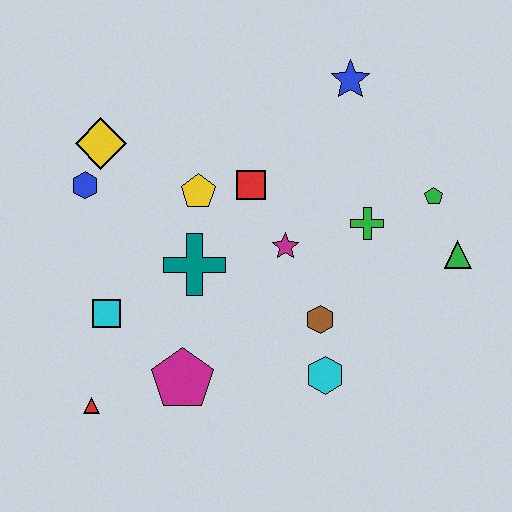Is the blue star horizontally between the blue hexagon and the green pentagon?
Yes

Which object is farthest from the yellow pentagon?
The green triangle is farthest from the yellow pentagon.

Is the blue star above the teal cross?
Yes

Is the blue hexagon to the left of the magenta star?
Yes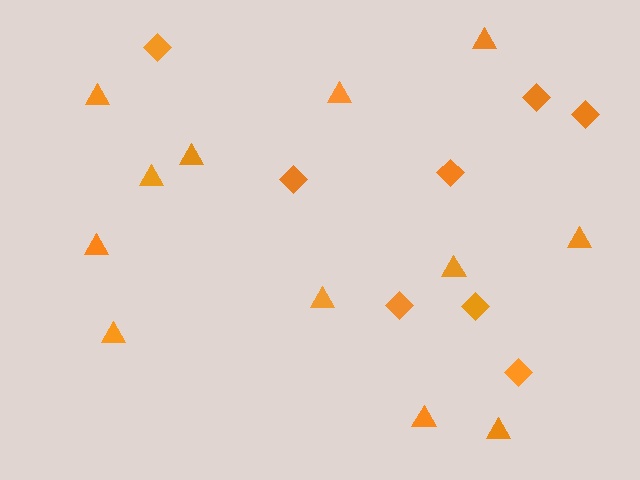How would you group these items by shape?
There are 2 groups: one group of triangles (12) and one group of diamonds (8).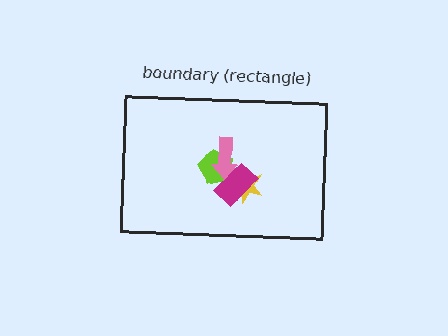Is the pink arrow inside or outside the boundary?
Inside.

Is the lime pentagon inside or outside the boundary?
Inside.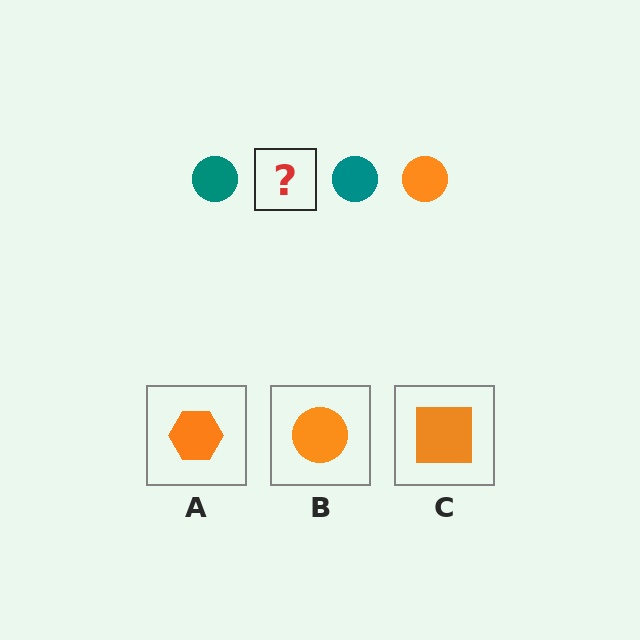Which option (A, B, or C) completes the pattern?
B.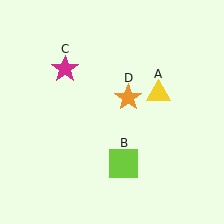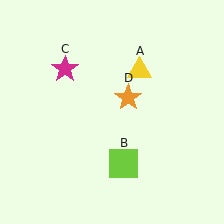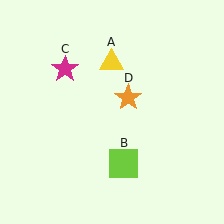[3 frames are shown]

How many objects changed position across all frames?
1 object changed position: yellow triangle (object A).